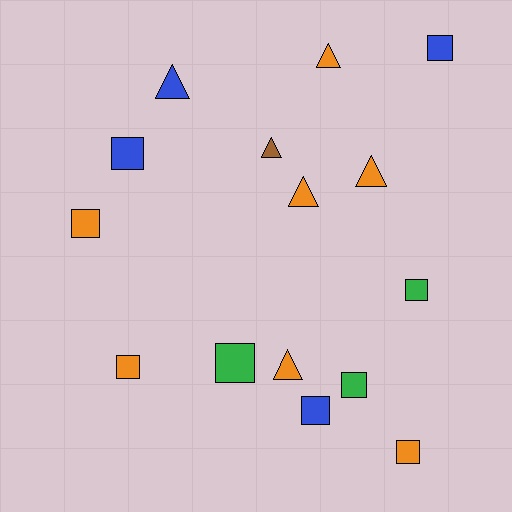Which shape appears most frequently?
Square, with 9 objects.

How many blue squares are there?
There are 3 blue squares.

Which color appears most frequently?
Orange, with 7 objects.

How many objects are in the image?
There are 15 objects.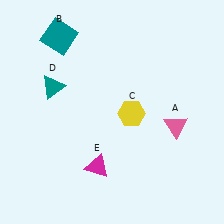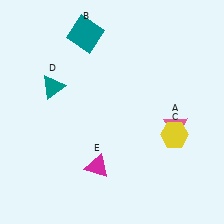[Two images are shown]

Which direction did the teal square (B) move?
The teal square (B) moved right.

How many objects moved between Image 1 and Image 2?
2 objects moved between the two images.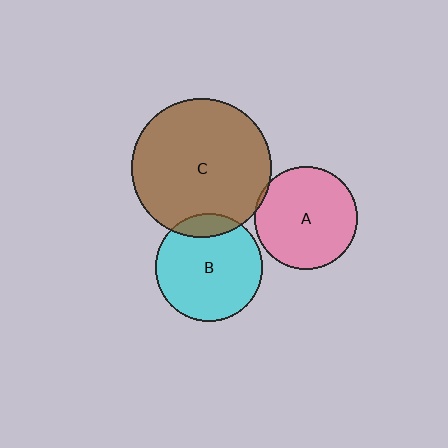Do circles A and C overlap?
Yes.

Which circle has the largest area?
Circle C (brown).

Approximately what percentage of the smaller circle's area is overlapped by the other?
Approximately 5%.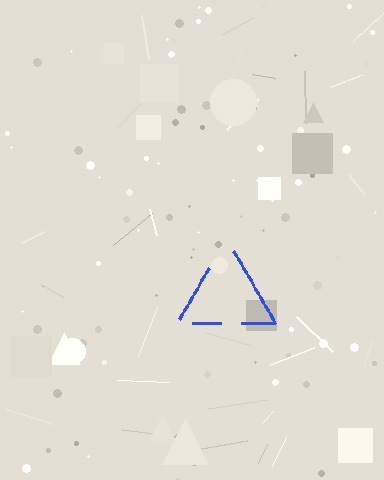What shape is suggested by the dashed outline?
The dashed outline suggests a triangle.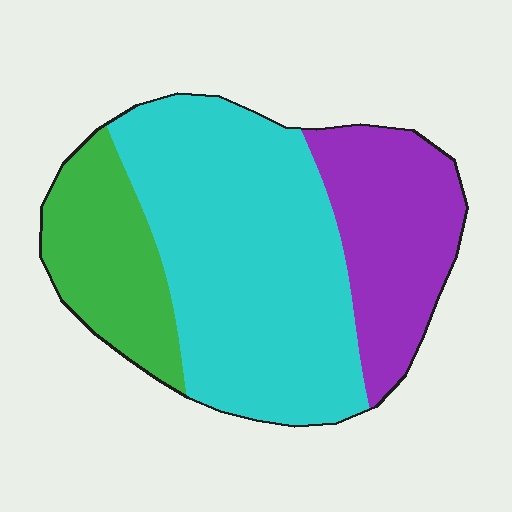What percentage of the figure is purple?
Purple covers about 25% of the figure.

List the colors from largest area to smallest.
From largest to smallest: cyan, purple, green.